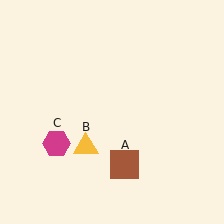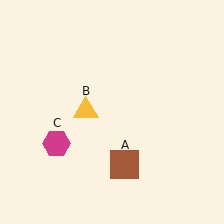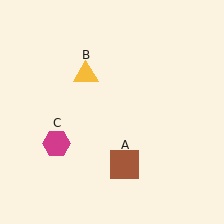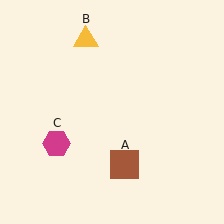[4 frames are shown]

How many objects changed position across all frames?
1 object changed position: yellow triangle (object B).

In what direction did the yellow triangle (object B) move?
The yellow triangle (object B) moved up.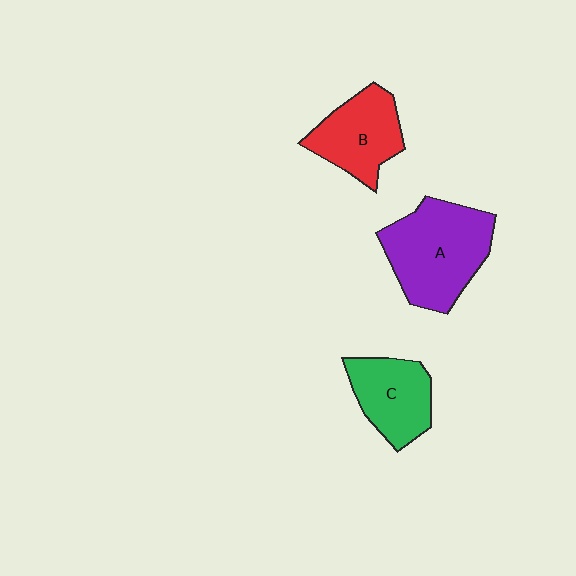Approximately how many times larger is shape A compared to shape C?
Approximately 1.5 times.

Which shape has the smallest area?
Shape C (green).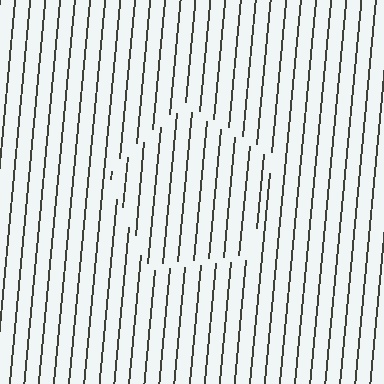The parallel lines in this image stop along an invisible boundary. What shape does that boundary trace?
An illusory pentagon. The interior of the shape contains the same grating, shifted by half a period — the contour is defined by the phase discontinuity where line-ends from the inner and outer gratings abut.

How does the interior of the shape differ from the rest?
The interior of the shape contains the same grating, shifted by half a period — the contour is defined by the phase discontinuity where line-ends from the inner and outer gratings abut.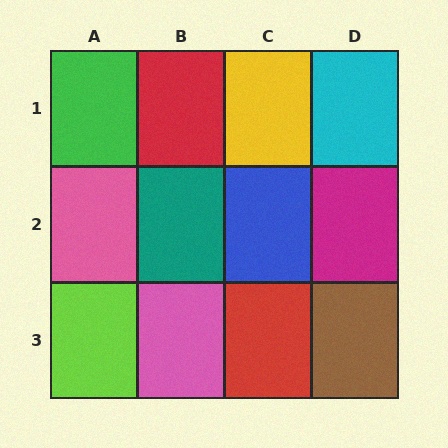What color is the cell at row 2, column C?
Blue.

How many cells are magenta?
1 cell is magenta.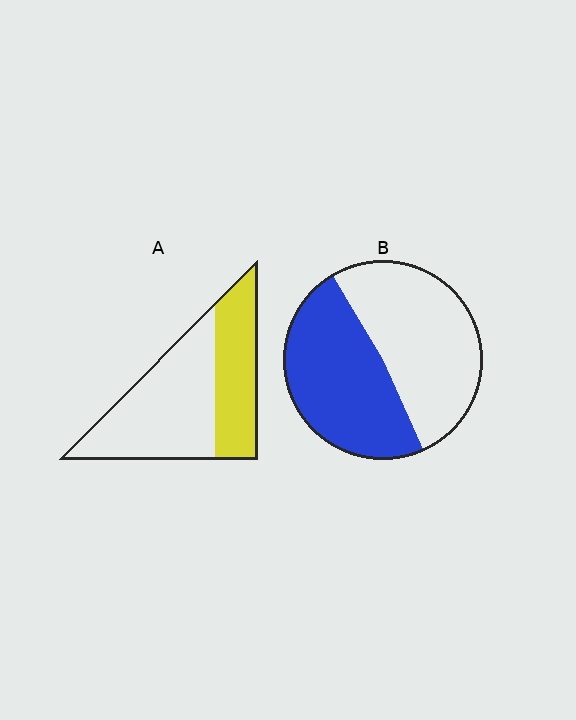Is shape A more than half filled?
No.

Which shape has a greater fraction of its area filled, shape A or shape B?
Shape B.